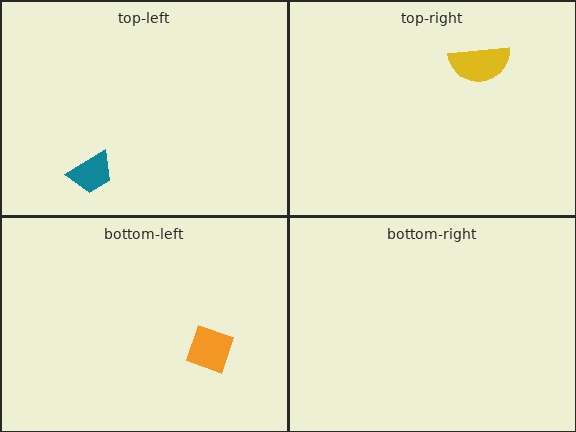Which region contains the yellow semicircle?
The top-right region.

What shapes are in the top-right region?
The yellow semicircle.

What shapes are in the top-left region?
The teal trapezoid.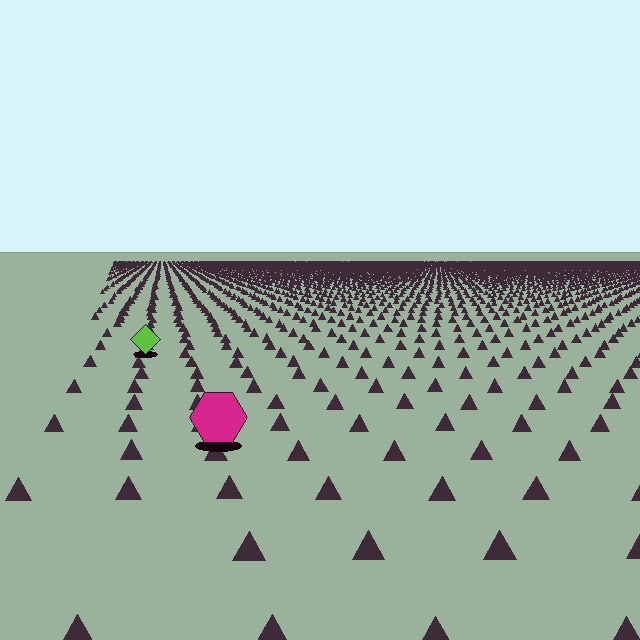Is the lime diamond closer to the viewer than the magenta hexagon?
No. The magenta hexagon is closer — you can tell from the texture gradient: the ground texture is coarser near it.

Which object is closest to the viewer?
The magenta hexagon is closest. The texture marks near it are larger and more spread out.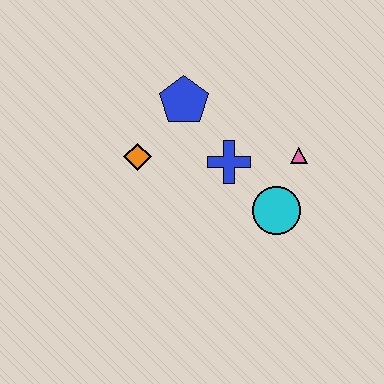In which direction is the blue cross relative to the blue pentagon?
The blue cross is below the blue pentagon.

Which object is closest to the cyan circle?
The pink triangle is closest to the cyan circle.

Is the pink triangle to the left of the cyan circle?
No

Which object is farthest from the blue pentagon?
The cyan circle is farthest from the blue pentagon.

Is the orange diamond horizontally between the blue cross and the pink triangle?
No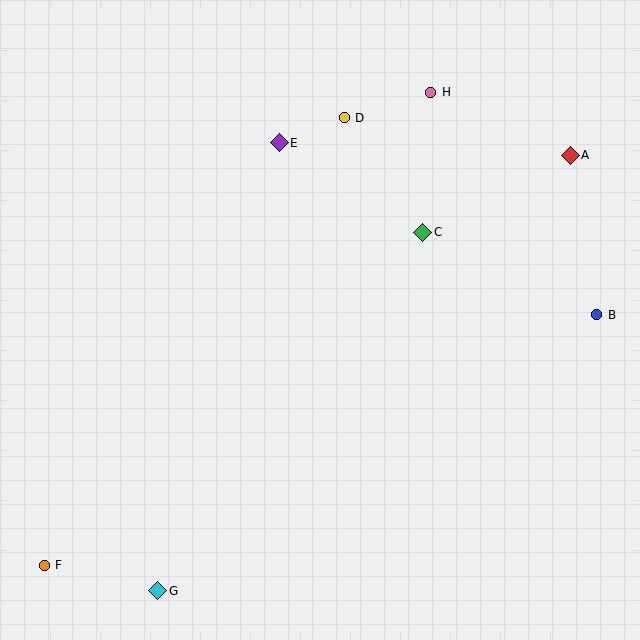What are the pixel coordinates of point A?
Point A is at (570, 155).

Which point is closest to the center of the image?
Point C at (423, 232) is closest to the center.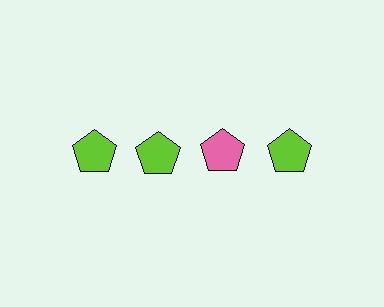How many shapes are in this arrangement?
There are 4 shapes arranged in a grid pattern.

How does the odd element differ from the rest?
It has a different color: pink instead of lime.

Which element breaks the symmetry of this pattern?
The pink pentagon in the top row, center column breaks the symmetry. All other shapes are lime pentagons.